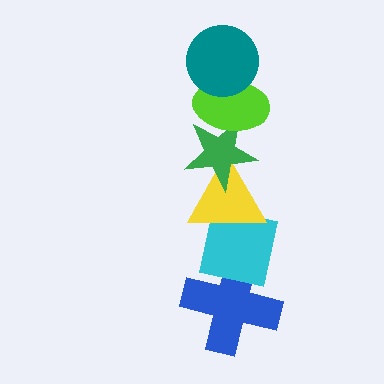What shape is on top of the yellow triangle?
The green star is on top of the yellow triangle.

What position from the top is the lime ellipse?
The lime ellipse is 2nd from the top.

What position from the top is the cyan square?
The cyan square is 5th from the top.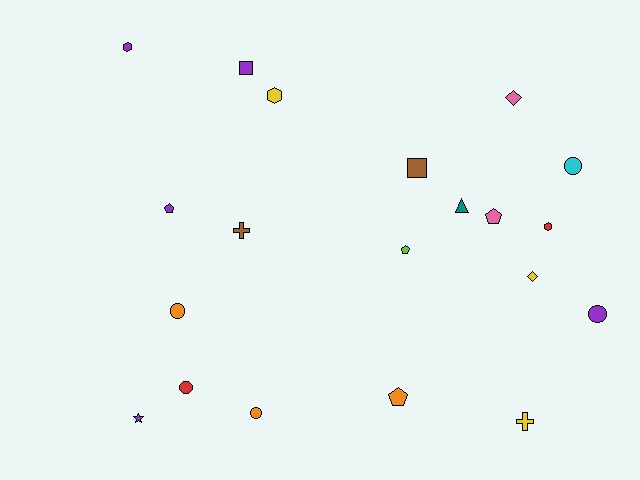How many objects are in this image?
There are 20 objects.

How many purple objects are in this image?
There are 5 purple objects.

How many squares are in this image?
There are 2 squares.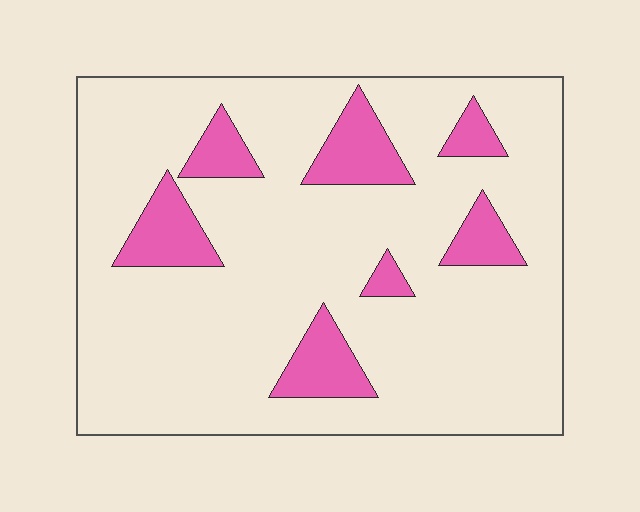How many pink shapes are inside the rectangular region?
7.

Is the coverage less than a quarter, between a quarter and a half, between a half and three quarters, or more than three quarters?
Less than a quarter.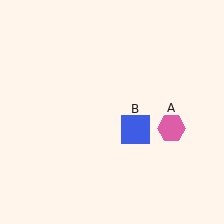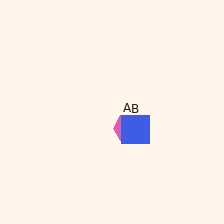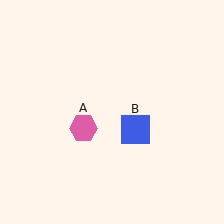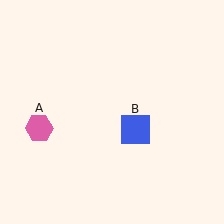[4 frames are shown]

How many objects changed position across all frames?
1 object changed position: pink hexagon (object A).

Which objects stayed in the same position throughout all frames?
Blue square (object B) remained stationary.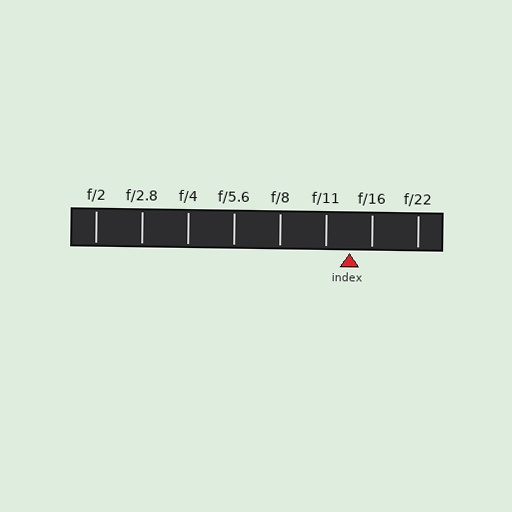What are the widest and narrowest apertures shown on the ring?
The widest aperture shown is f/2 and the narrowest is f/22.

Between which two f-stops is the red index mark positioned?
The index mark is between f/11 and f/16.